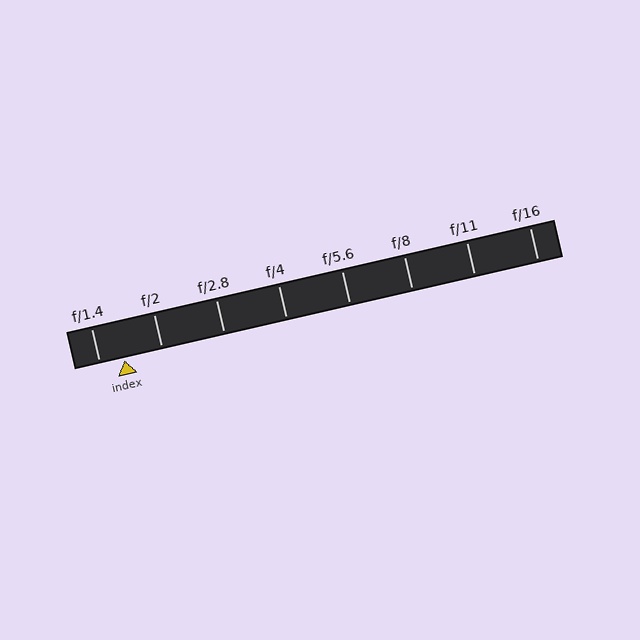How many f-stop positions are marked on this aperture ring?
There are 8 f-stop positions marked.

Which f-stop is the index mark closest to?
The index mark is closest to f/1.4.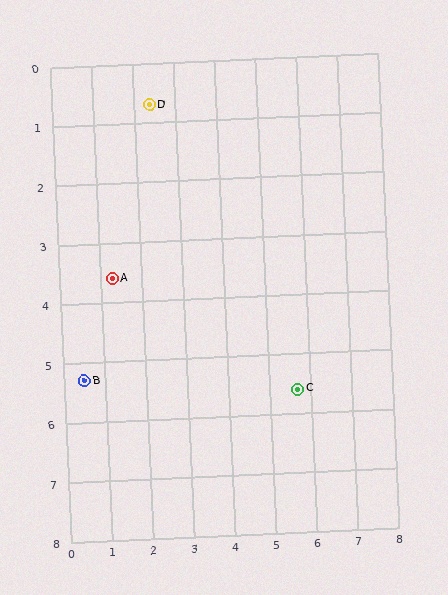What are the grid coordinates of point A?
Point A is at approximately (1.3, 3.6).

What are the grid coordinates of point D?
Point D is at approximately (2.4, 0.7).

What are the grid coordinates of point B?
Point B is at approximately (0.5, 5.3).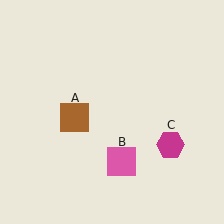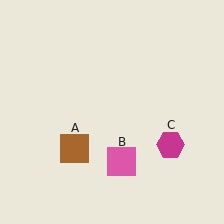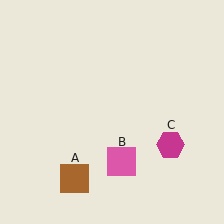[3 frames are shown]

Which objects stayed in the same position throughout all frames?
Pink square (object B) and magenta hexagon (object C) remained stationary.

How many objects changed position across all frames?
1 object changed position: brown square (object A).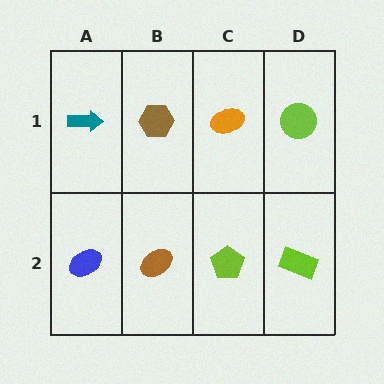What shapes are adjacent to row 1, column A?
A blue ellipse (row 2, column A), a brown hexagon (row 1, column B).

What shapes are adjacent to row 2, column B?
A brown hexagon (row 1, column B), a blue ellipse (row 2, column A), a lime pentagon (row 2, column C).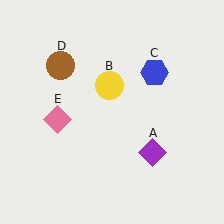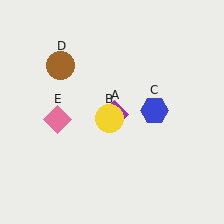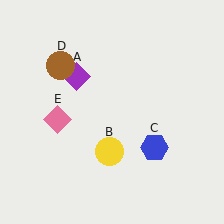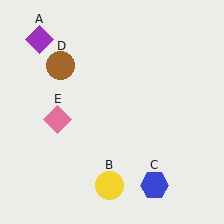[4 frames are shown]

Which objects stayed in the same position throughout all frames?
Brown circle (object D) and pink diamond (object E) remained stationary.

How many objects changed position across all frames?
3 objects changed position: purple diamond (object A), yellow circle (object B), blue hexagon (object C).